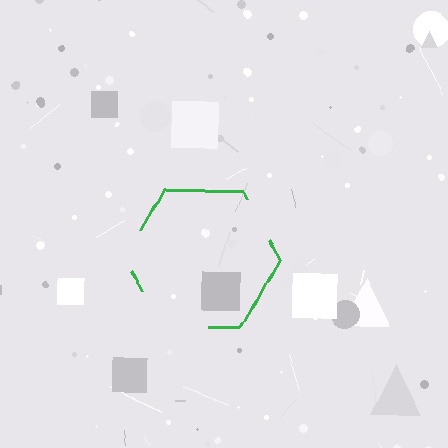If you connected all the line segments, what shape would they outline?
They would outline a hexagon.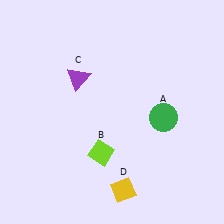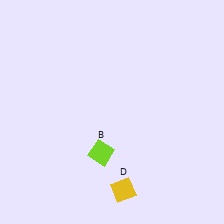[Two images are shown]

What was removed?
The green circle (A), the purple triangle (C) were removed in Image 2.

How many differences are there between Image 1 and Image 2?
There are 2 differences between the two images.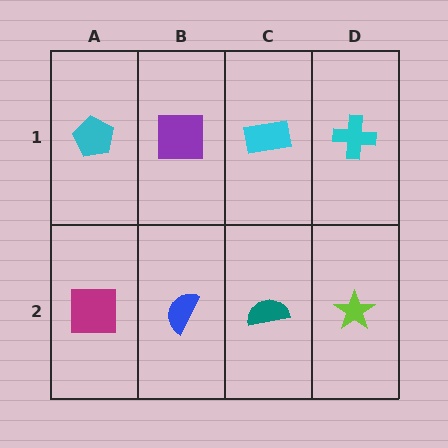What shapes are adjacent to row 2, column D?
A cyan cross (row 1, column D), a teal semicircle (row 2, column C).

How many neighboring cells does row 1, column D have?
2.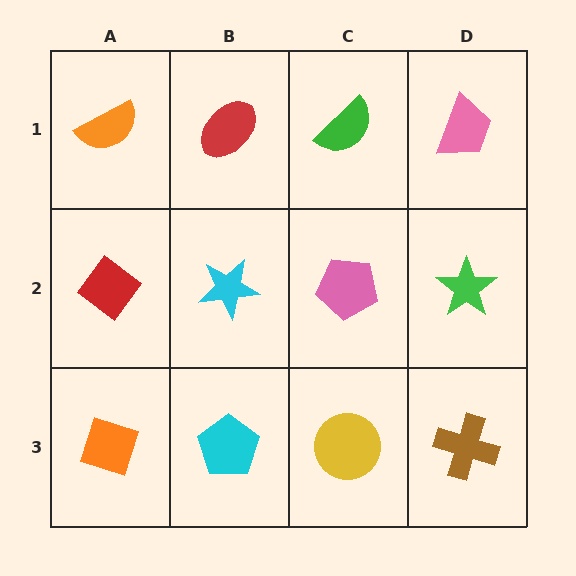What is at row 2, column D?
A green star.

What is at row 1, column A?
An orange semicircle.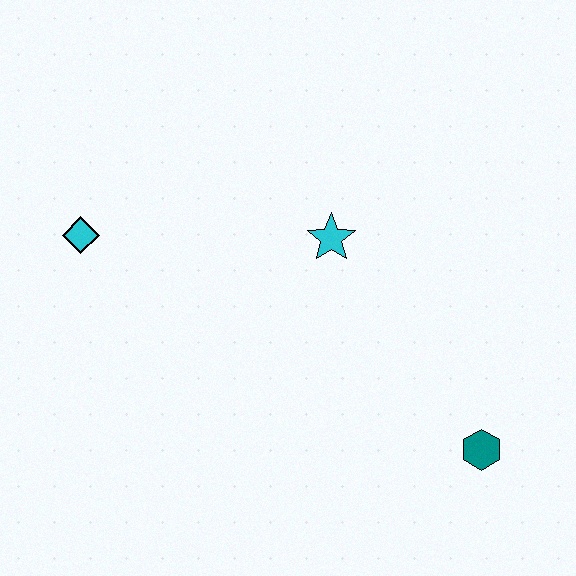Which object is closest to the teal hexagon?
The cyan star is closest to the teal hexagon.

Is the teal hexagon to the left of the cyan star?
No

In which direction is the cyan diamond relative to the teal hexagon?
The cyan diamond is to the left of the teal hexagon.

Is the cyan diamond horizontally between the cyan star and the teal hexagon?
No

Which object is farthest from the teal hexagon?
The cyan diamond is farthest from the teal hexagon.